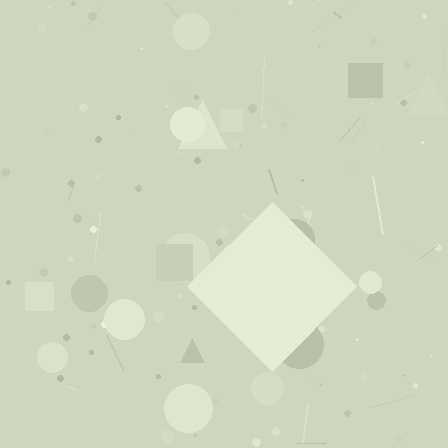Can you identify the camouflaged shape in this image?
The camouflaged shape is a diamond.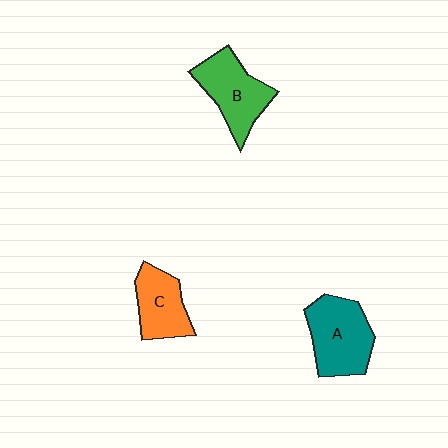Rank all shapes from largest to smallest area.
From largest to smallest: A (teal), B (green), C (orange).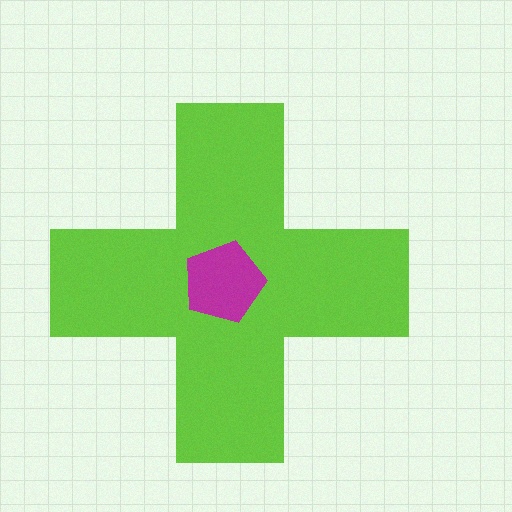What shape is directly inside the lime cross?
The magenta pentagon.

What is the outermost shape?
The lime cross.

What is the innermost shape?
The magenta pentagon.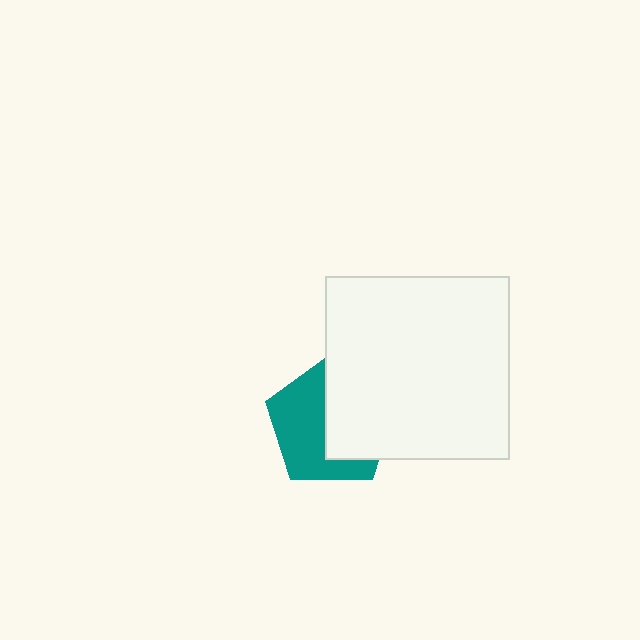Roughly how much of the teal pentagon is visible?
About half of it is visible (roughly 52%).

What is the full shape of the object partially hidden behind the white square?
The partially hidden object is a teal pentagon.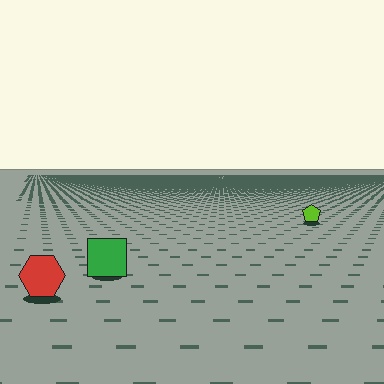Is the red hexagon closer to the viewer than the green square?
Yes. The red hexagon is closer — you can tell from the texture gradient: the ground texture is coarser near it.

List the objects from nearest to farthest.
From nearest to farthest: the red hexagon, the green square, the lime pentagon.